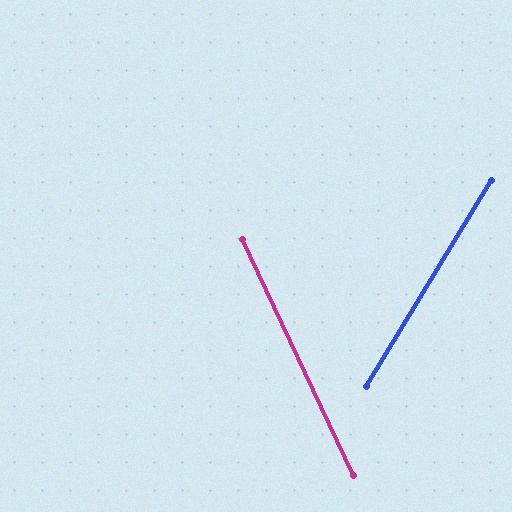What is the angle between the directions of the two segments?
Approximately 56 degrees.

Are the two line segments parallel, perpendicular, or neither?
Neither parallel nor perpendicular — they differ by about 56°.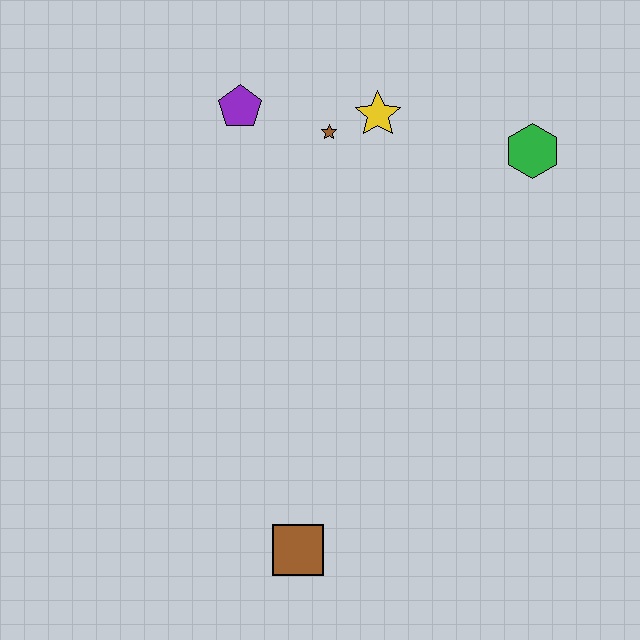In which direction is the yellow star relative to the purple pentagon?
The yellow star is to the right of the purple pentagon.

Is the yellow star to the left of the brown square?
No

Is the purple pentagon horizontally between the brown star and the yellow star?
No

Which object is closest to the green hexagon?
The yellow star is closest to the green hexagon.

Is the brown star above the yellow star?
No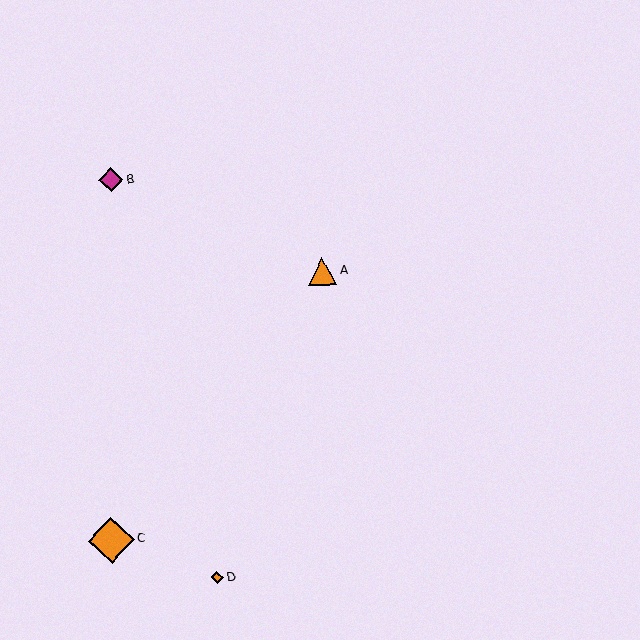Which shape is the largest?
The orange diamond (labeled C) is the largest.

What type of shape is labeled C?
Shape C is an orange diamond.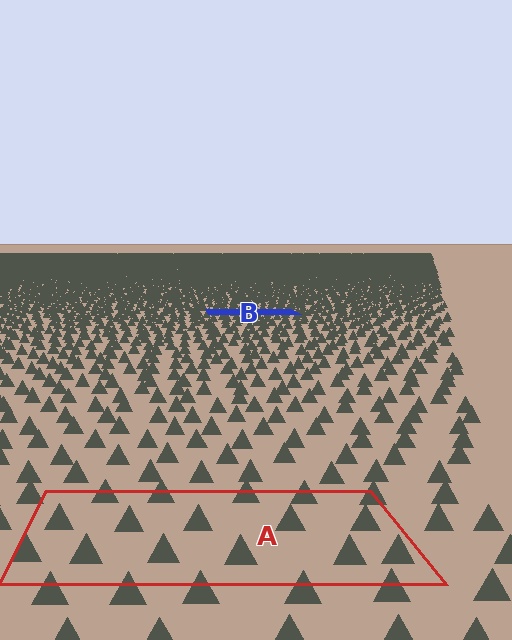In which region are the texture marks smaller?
The texture marks are smaller in region B, because it is farther away.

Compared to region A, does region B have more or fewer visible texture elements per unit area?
Region B has more texture elements per unit area — they are packed more densely because it is farther away.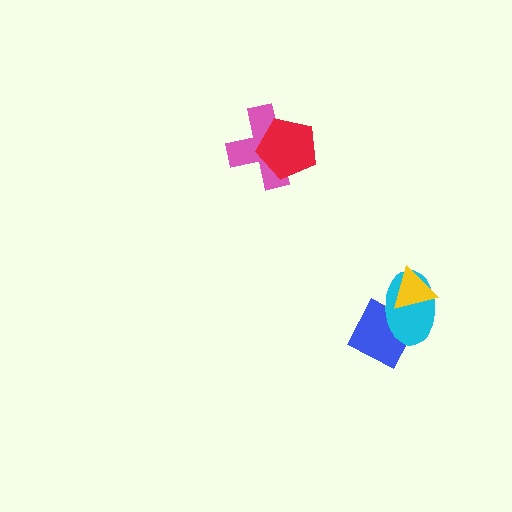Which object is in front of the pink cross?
The red pentagon is in front of the pink cross.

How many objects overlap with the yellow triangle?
1 object overlaps with the yellow triangle.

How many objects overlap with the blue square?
1 object overlaps with the blue square.